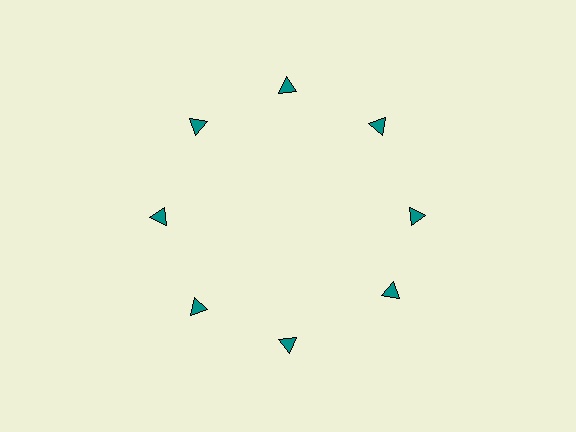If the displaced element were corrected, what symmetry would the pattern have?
It would have 8-fold rotational symmetry — the pattern would map onto itself every 45 degrees.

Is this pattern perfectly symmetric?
No. The 8 teal triangles are arranged in a ring, but one element near the 4 o'clock position is rotated out of alignment along the ring, breaking the 8-fold rotational symmetry.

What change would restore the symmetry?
The symmetry would be restored by rotating it back into even spacing with its neighbors so that all 8 triangles sit at equal angles and equal distance from the center.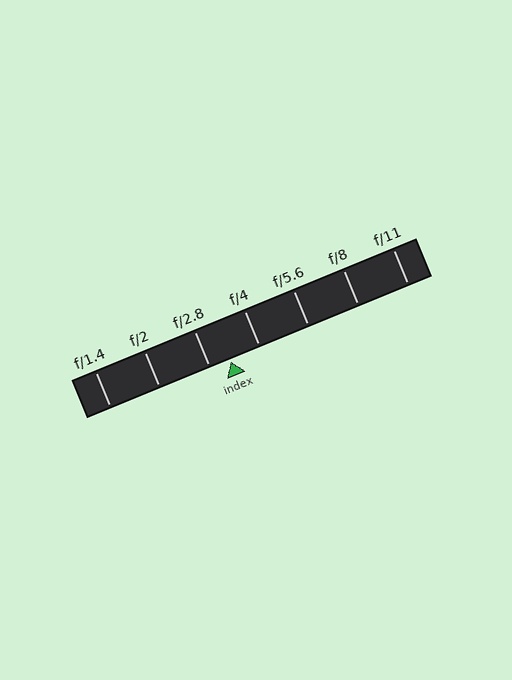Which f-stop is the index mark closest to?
The index mark is closest to f/2.8.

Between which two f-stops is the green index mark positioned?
The index mark is between f/2.8 and f/4.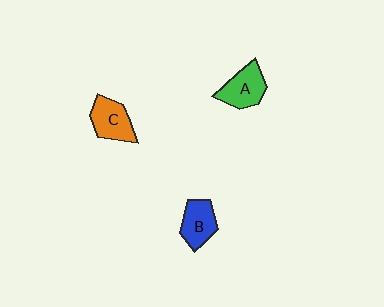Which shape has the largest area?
Shape A (green).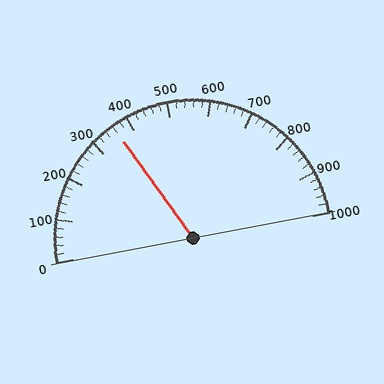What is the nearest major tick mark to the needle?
The nearest major tick mark is 400.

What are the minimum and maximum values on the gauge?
The gauge ranges from 0 to 1000.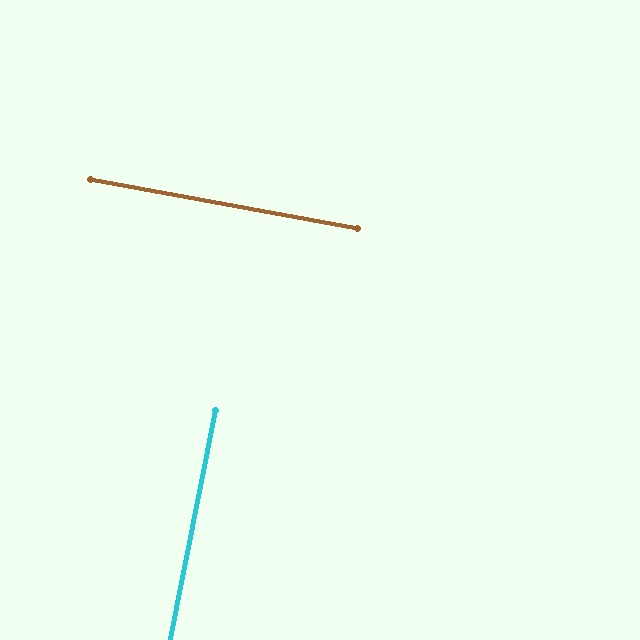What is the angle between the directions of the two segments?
Approximately 89 degrees.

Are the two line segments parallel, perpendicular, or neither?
Perpendicular — they meet at approximately 89°.